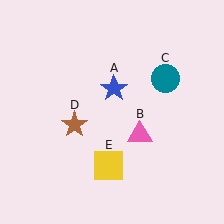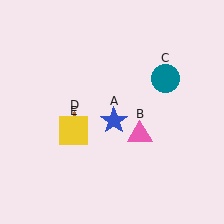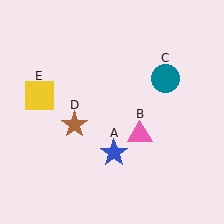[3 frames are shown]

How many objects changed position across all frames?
2 objects changed position: blue star (object A), yellow square (object E).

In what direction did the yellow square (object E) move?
The yellow square (object E) moved up and to the left.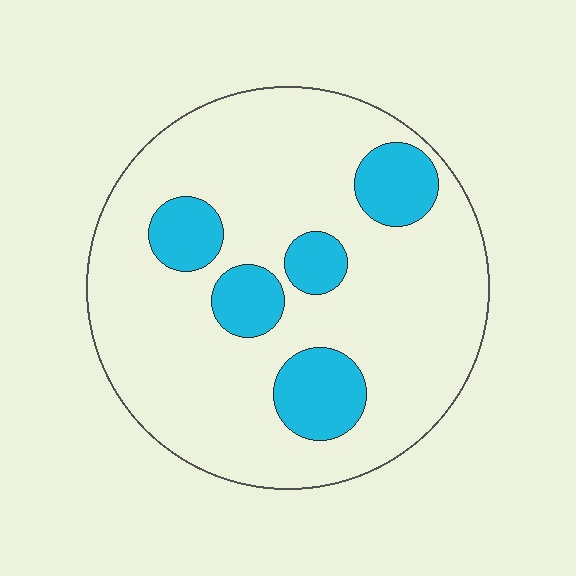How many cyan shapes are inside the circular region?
5.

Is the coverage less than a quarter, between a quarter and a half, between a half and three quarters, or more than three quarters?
Less than a quarter.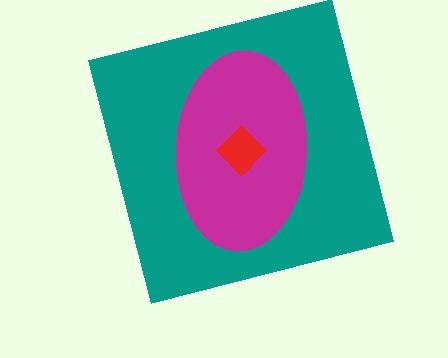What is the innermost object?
The red diamond.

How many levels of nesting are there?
3.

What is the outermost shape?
The teal square.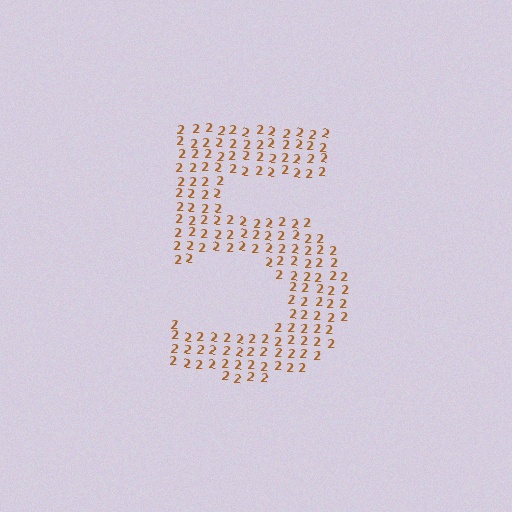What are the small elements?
The small elements are digit 2's.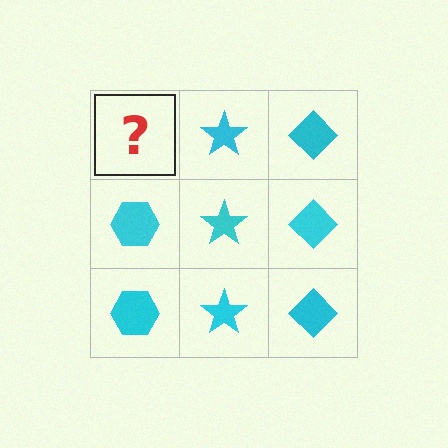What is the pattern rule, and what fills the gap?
The rule is that each column has a consistent shape. The gap should be filled with a cyan hexagon.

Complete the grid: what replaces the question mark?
The question mark should be replaced with a cyan hexagon.